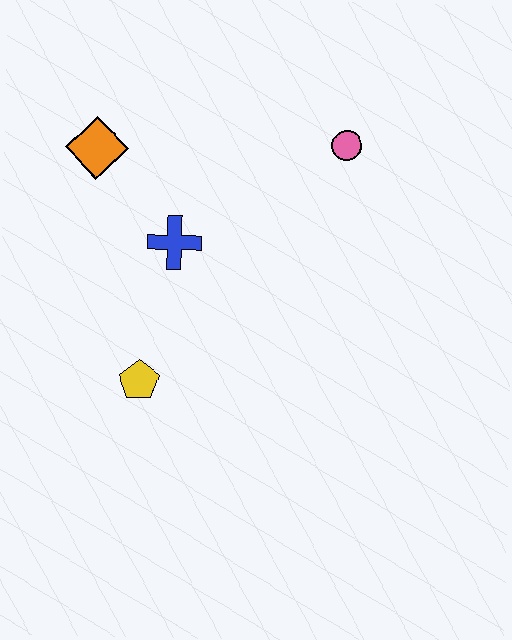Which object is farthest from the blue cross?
The pink circle is farthest from the blue cross.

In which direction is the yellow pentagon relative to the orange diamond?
The yellow pentagon is below the orange diamond.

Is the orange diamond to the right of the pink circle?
No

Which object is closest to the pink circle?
The blue cross is closest to the pink circle.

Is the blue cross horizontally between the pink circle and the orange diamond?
Yes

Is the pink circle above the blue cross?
Yes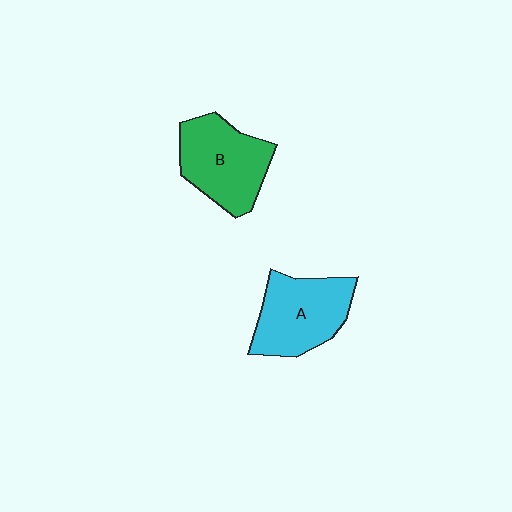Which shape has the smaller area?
Shape A (cyan).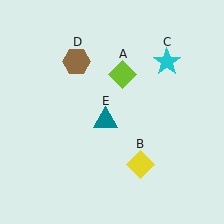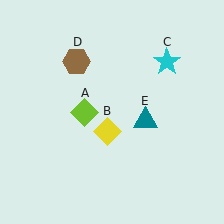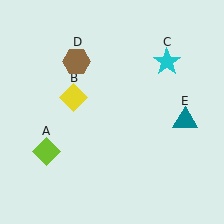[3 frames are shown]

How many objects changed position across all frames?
3 objects changed position: lime diamond (object A), yellow diamond (object B), teal triangle (object E).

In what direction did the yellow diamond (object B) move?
The yellow diamond (object B) moved up and to the left.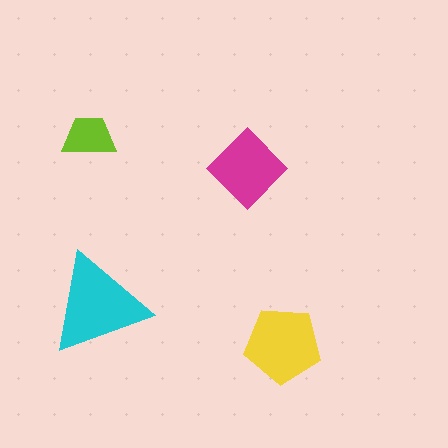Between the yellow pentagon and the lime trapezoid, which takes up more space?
The yellow pentagon.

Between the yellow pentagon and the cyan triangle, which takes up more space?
The cyan triangle.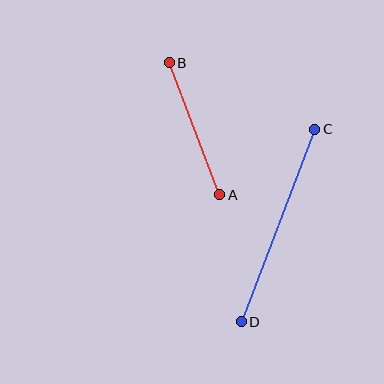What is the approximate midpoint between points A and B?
The midpoint is at approximately (194, 129) pixels.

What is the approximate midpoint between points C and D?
The midpoint is at approximately (278, 226) pixels.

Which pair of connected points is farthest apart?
Points C and D are farthest apart.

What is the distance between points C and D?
The distance is approximately 206 pixels.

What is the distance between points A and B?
The distance is approximately 141 pixels.